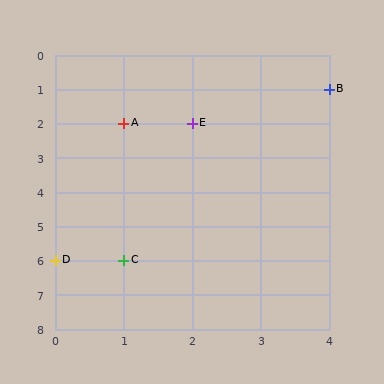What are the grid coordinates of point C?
Point C is at grid coordinates (1, 6).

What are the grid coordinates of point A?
Point A is at grid coordinates (1, 2).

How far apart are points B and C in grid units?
Points B and C are 3 columns and 5 rows apart (about 5.8 grid units diagonally).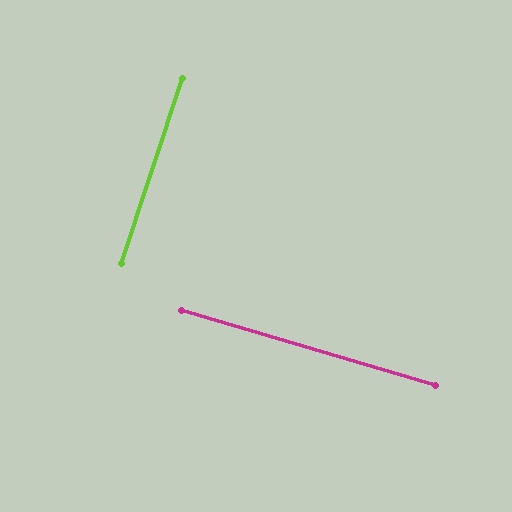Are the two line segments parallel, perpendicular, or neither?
Perpendicular — they meet at approximately 88°.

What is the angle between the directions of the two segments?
Approximately 88 degrees.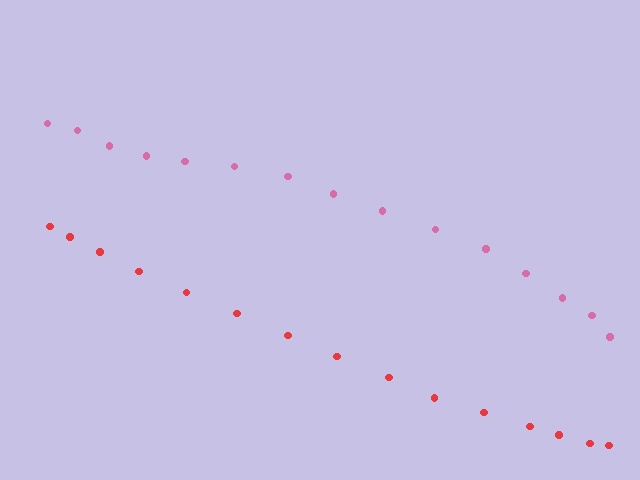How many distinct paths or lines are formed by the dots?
There are 2 distinct paths.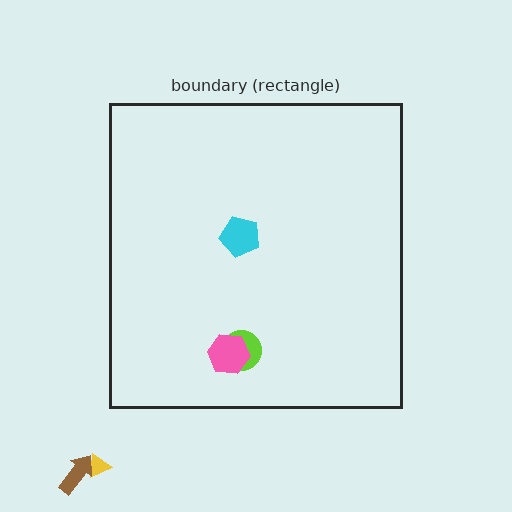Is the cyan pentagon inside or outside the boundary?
Inside.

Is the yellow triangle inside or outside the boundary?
Outside.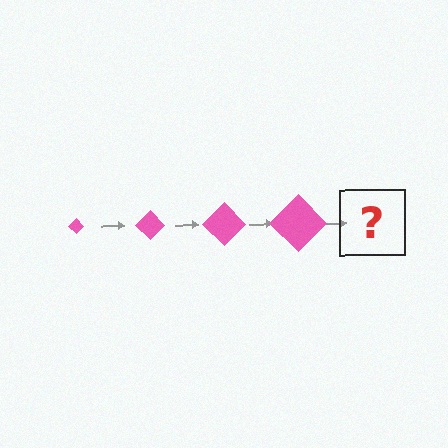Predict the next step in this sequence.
The next step is a pink diamond, larger than the previous one.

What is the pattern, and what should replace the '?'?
The pattern is that the diamond gets progressively larger each step. The '?' should be a pink diamond, larger than the previous one.